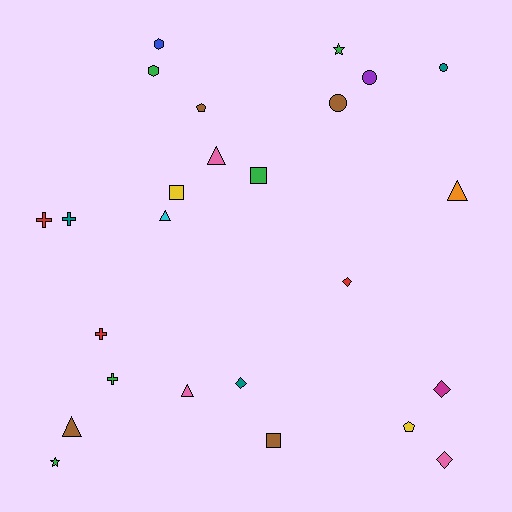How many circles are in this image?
There are 3 circles.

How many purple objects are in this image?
There is 1 purple object.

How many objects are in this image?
There are 25 objects.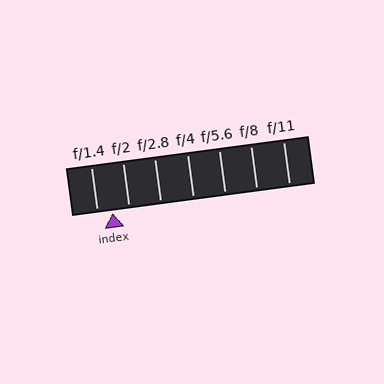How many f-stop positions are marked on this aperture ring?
There are 7 f-stop positions marked.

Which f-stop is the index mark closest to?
The index mark is closest to f/1.4.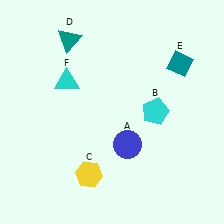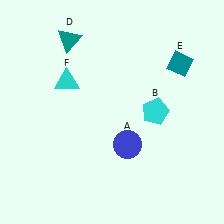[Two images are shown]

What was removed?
The yellow hexagon (C) was removed in Image 2.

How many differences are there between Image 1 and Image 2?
There is 1 difference between the two images.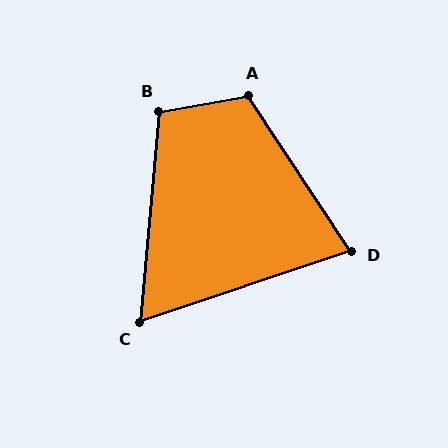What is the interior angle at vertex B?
Approximately 105 degrees (obtuse).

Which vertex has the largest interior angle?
A, at approximately 114 degrees.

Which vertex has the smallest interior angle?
C, at approximately 66 degrees.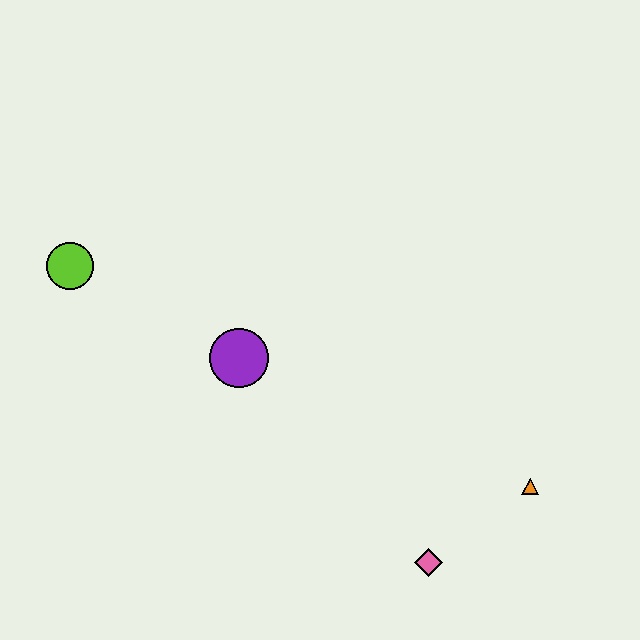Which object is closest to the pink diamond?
The orange triangle is closest to the pink diamond.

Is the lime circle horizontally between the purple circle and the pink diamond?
No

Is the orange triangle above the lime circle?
No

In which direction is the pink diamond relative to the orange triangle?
The pink diamond is to the left of the orange triangle.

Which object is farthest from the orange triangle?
The lime circle is farthest from the orange triangle.